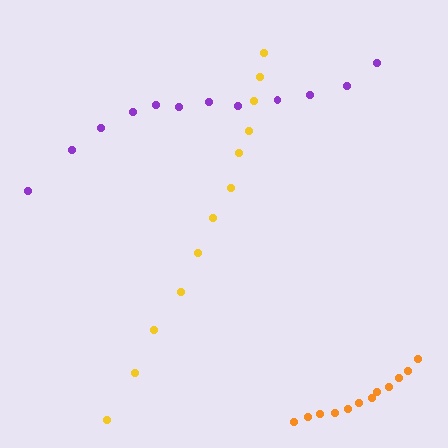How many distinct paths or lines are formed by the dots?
There are 3 distinct paths.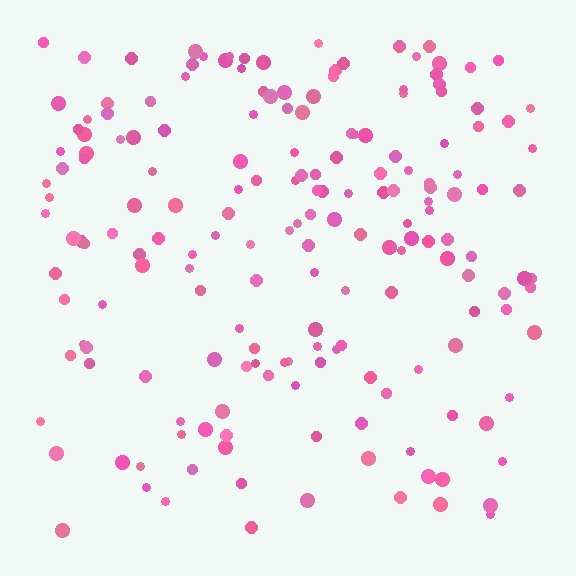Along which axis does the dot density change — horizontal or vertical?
Vertical.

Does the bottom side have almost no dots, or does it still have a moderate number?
Still a moderate number, just noticeably fewer than the top.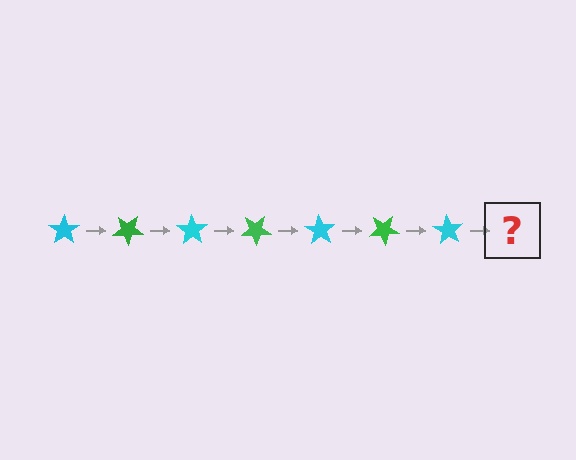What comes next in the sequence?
The next element should be a green star, rotated 245 degrees from the start.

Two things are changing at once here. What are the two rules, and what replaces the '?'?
The two rules are that it rotates 35 degrees each step and the color cycles through cyan and green. The '?' should be a green star, rotated 245 degrees from the start.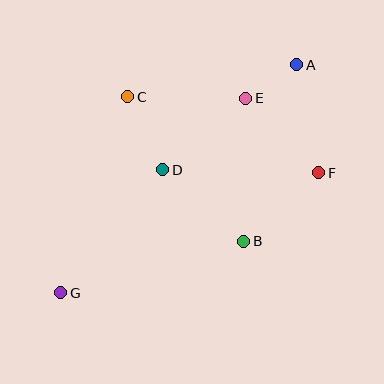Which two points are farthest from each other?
Points A and G are farthest from each other.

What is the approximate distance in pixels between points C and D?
The distance between C and D is approximately 81 pixels.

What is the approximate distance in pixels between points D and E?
The distance between D and E is approximately 110 pixels.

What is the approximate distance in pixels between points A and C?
The distance between A and C is approximately 172 pixels.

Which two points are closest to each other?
Points A and E are closest to each other.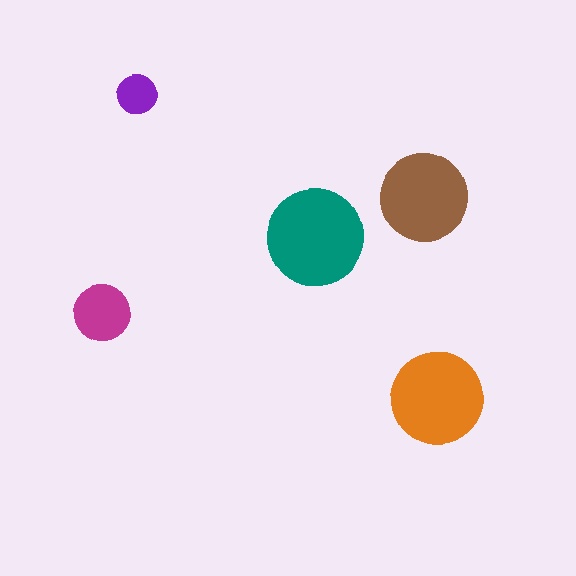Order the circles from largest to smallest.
the teal one, the orange one, the brown one, the magenta one, the purple one.